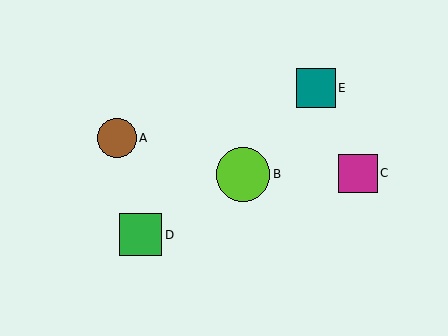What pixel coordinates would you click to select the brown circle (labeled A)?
Click at (117, 138) to select the brown circle A.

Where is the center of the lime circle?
The center of the lime circle is at (243, 174).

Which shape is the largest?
The lime circle (labeled B) is the largest.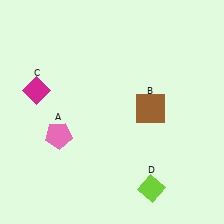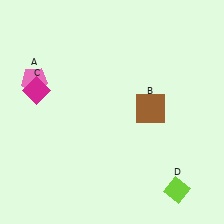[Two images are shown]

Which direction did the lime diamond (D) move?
The lime diamond (D) moved right.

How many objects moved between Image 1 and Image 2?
2 objects moved between the two images.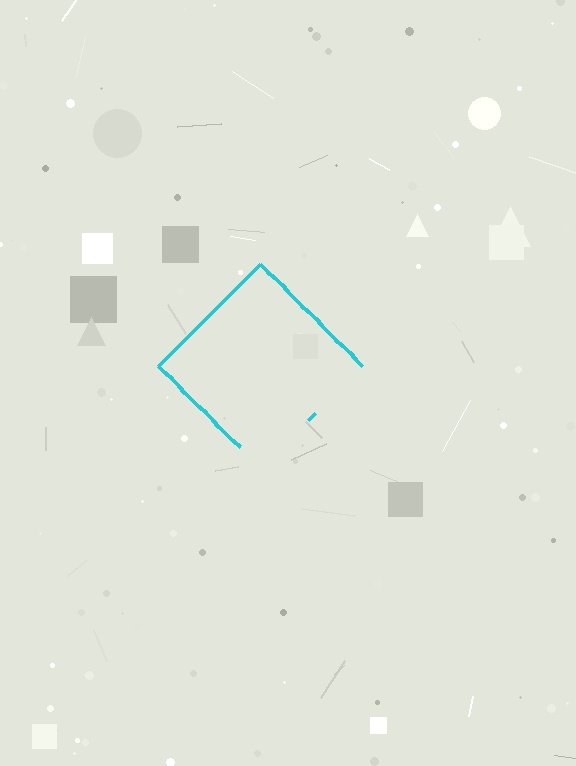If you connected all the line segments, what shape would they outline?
They would outline a diamond.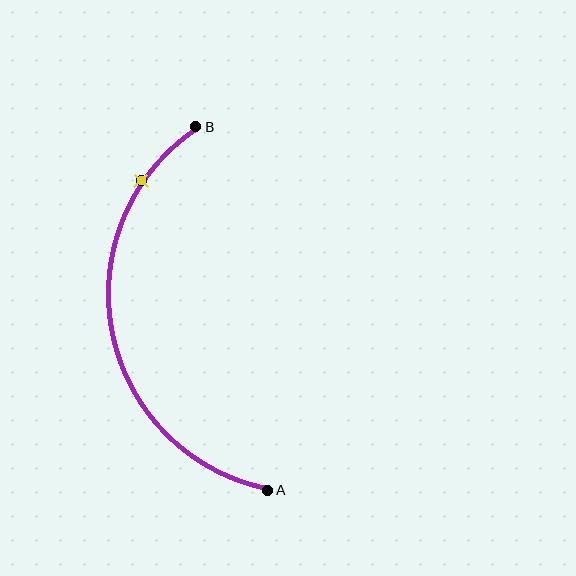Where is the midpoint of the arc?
The arc midpoint is the point on the curve farthest from the straight line joining A and B. It sits to the left of that line.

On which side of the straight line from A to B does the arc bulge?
The arc bulges to the left of the straight line connecting A and B.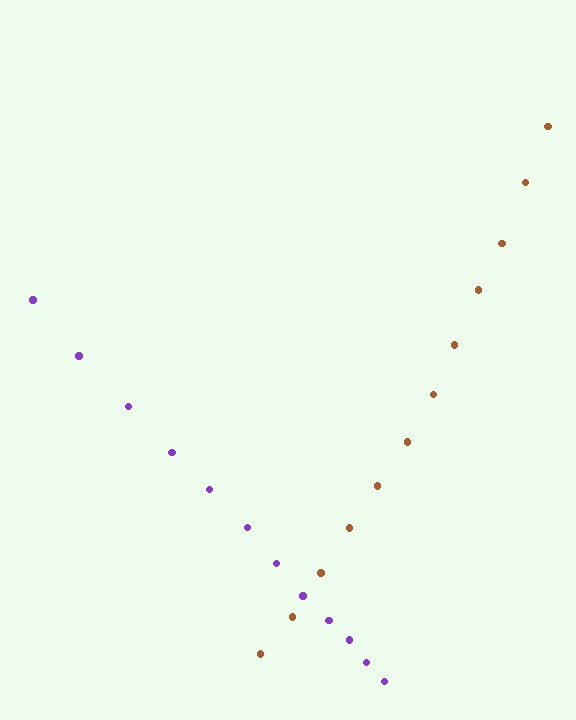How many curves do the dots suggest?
There are 2 distinct paths.